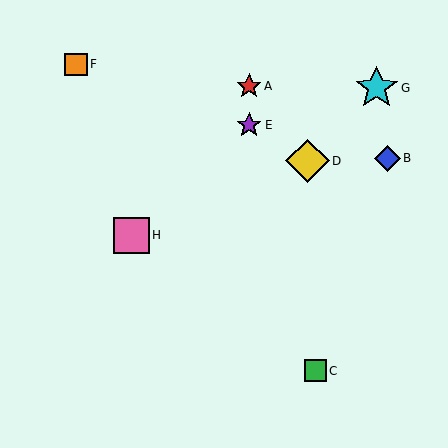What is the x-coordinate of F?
Object F is at x≈76.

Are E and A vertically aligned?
Yes, both are at x≈249.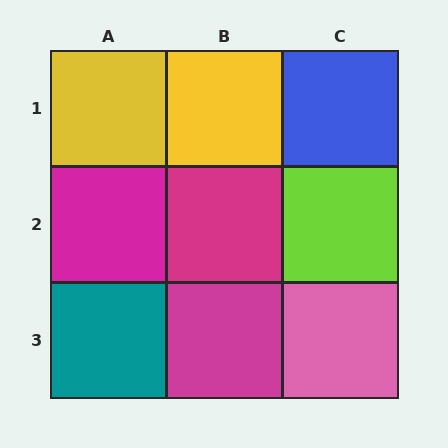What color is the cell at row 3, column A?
Teal.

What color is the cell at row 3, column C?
Pink.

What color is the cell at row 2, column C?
Lime.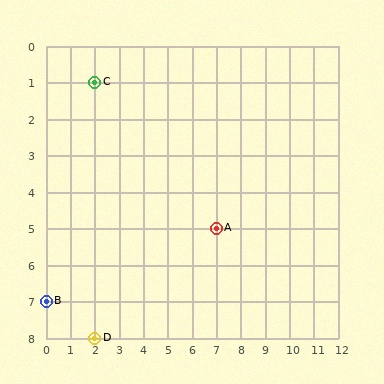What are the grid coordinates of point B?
Point B is at grid coordinates (0, 7).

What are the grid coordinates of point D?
Point D is at grid coordinates (2, 8).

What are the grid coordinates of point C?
Point C is at grid coordinates (2, 1).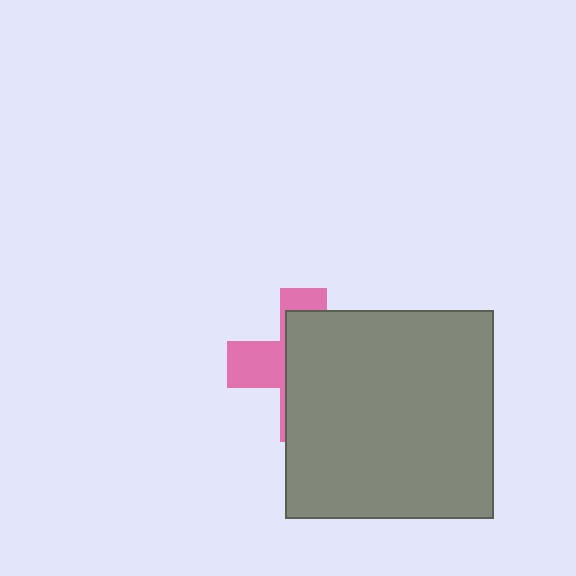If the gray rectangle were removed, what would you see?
You would see the complete pink cross.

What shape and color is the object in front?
The object in front is a gray rectangle.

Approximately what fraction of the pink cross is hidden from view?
Roughly 65% of the pink cross is hidden behind the gray rectangle.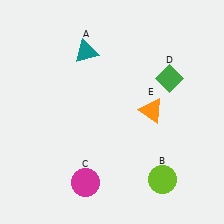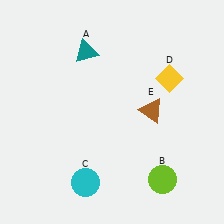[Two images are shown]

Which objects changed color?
C changed from magenta to cyan. D changed from green to yellow. E changed from orange to brown.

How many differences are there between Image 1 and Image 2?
There are 3 differences between the two images.